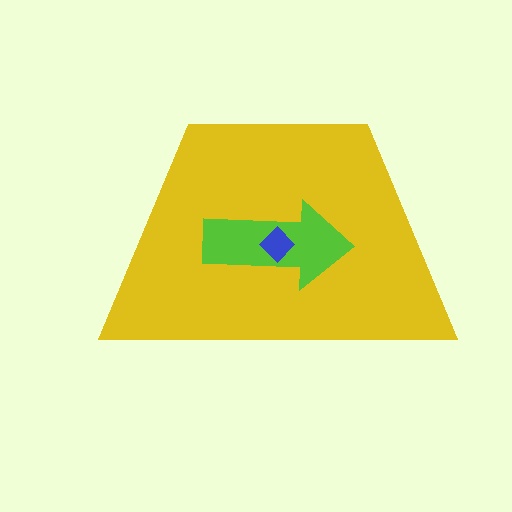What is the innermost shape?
The blue diamond.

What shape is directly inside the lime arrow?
The blue diamond.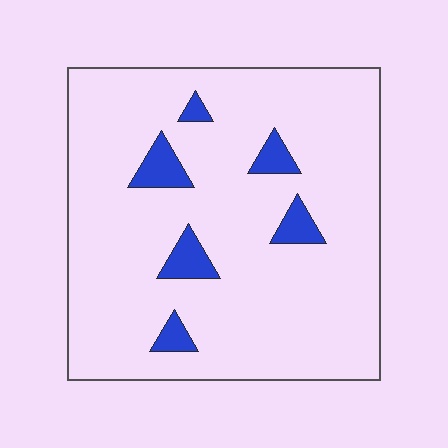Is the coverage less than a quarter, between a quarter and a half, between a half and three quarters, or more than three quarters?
Less than a quarter.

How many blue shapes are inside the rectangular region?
6.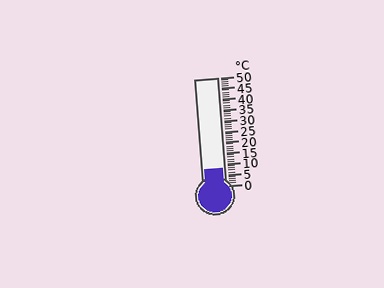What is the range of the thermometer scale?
The thermometer scale ranges from 0°C to 50°C.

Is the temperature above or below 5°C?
The temperature is above 5°C.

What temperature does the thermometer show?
The thermometer shows approximately 8°C.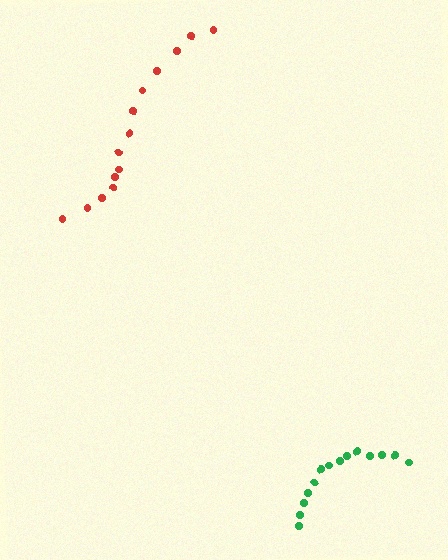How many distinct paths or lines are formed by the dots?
There are 2 distinct paths.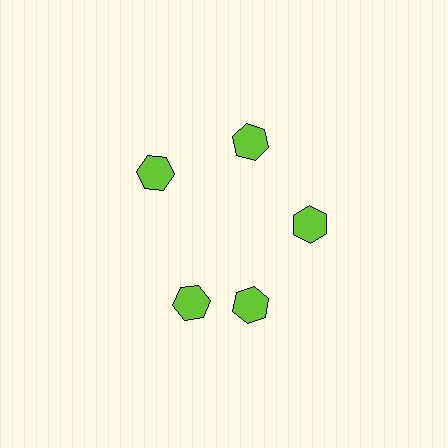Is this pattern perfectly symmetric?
No. The 5 lime hexagons are arranged in a ring, but one element near the 8 o'clock position is rotated out of alignment along the ring, breaking the 5-fold rotational symmetry.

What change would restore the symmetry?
The symmetry would be restored by rotating it back into even spacing with its neighbors so that all 5 hexagons sit at equal angles and equal distance from the center.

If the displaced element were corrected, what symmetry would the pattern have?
It would have 5-fold rotational symmetry — the pattern would map onto itself every 72 degrees.